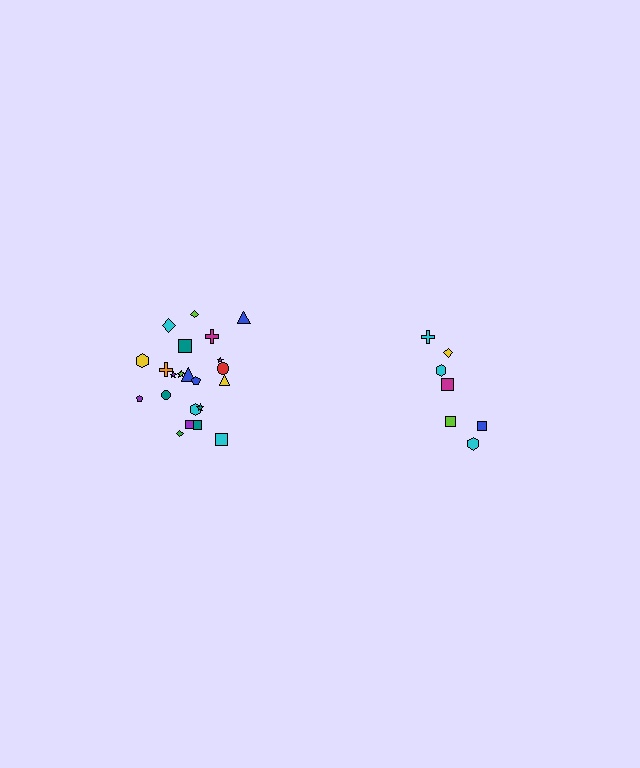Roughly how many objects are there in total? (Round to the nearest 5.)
Roughly 30 objects in total.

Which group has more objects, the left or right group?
The left group.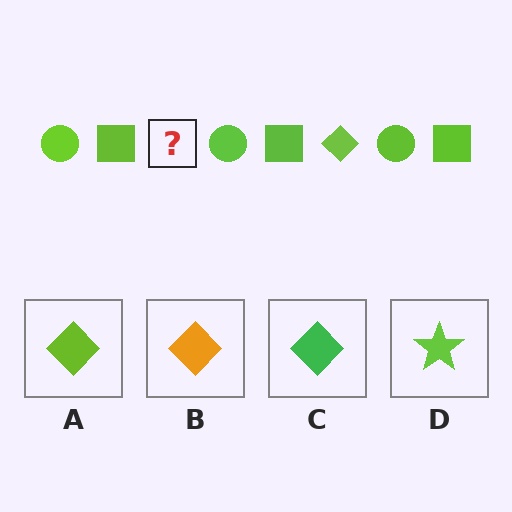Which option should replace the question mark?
Option A.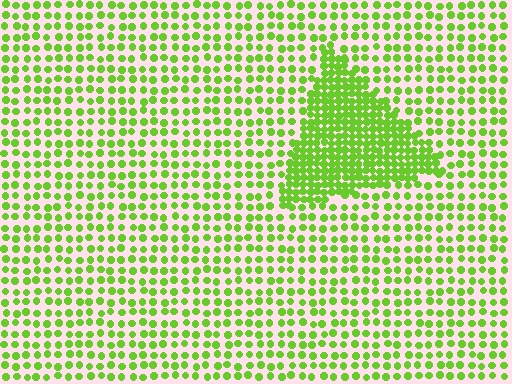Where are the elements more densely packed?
The elements are more densely packed inside the triangle boundary.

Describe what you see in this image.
The image contains small lime elements arranged at two different densities. A triangle-shaped region is visible where the elements are more densely packed than the surrounding area.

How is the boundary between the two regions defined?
The boundary is defined by a change in element density (approximately 2.3x ratio). All elements are the same color, size, and shape.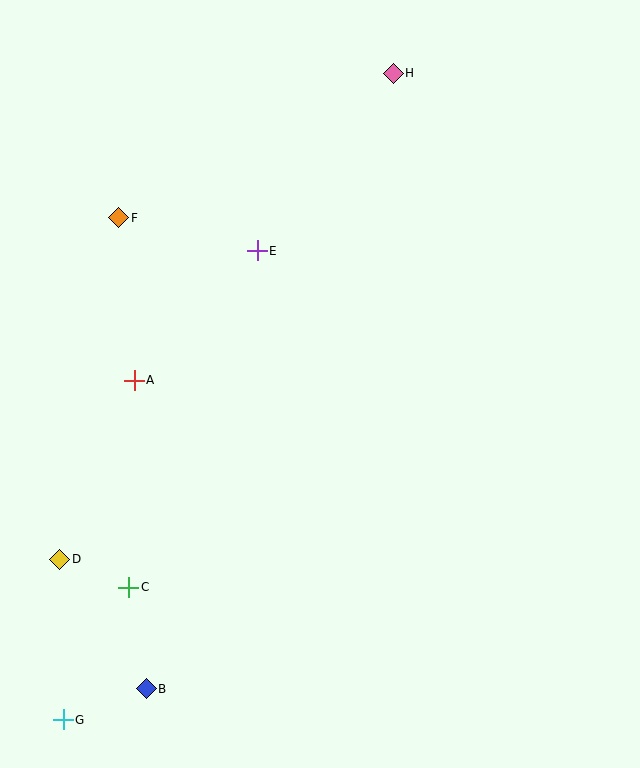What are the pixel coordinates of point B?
Point B is at (146, 689).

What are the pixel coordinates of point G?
Point G is at (63, 720).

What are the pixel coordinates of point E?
Point E is at (257, 251).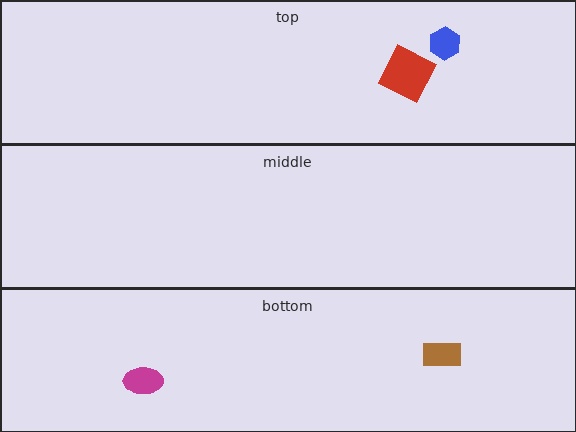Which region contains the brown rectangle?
The bottom region.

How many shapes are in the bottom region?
2.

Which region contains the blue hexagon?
The top region.